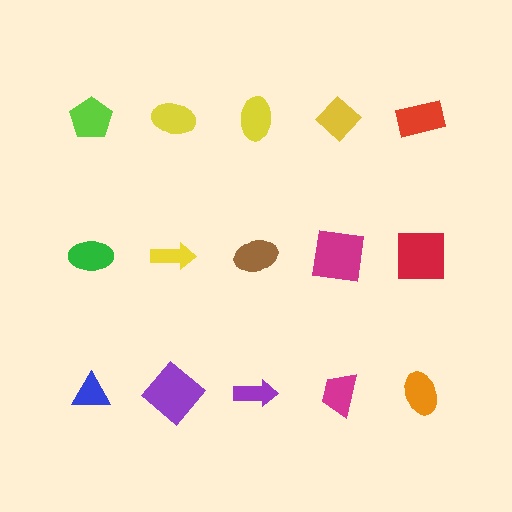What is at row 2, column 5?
A red square.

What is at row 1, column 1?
A lime pentagon.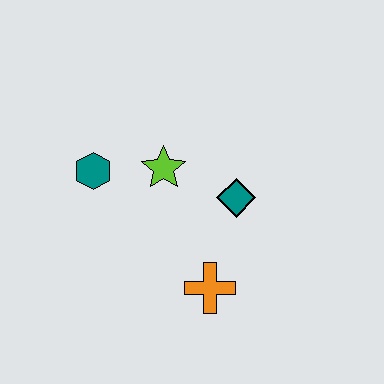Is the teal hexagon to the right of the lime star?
No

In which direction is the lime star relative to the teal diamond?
The lime star is to the left of the teal diamond.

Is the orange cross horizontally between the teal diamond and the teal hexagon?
Yes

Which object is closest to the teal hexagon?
The lime star is closest to the teal hexagon.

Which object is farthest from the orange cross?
The teal hexagon is farthest from the orange cross.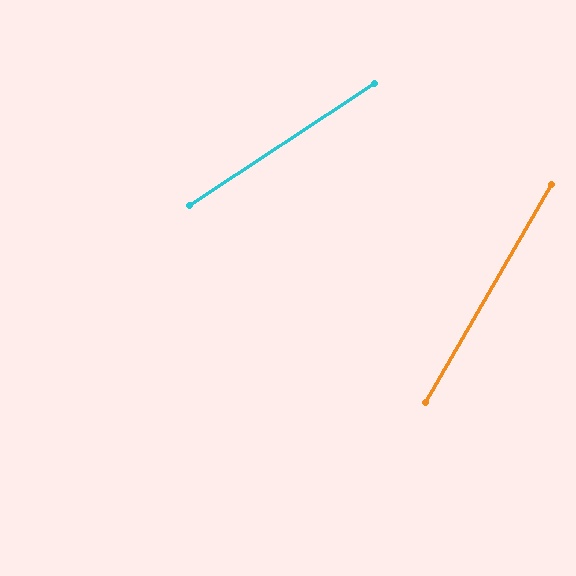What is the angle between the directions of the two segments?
Approximately 27 degrees.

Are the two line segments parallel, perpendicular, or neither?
Neither parallel nor perpendicular — they differ by about 27°.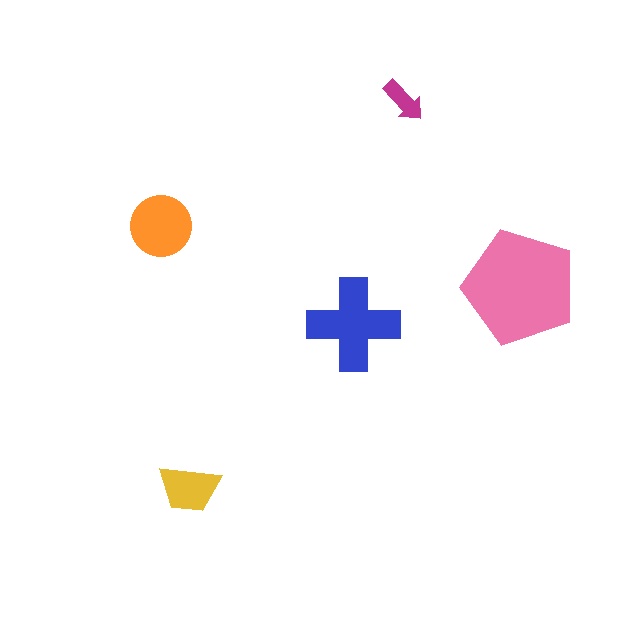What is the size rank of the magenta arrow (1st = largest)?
5th.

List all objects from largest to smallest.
The pink pentagon, the blue cross, the orange circle, the yellow trapezoid, the magenta arrow.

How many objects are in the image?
There are 5 objects in the image.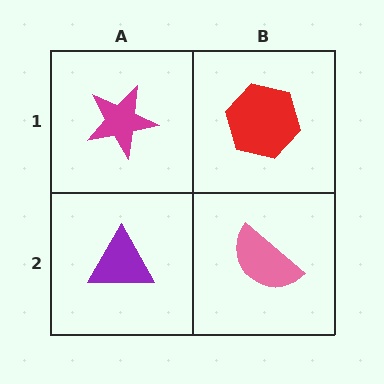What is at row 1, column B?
A red hexagon.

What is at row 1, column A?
A magenta star.